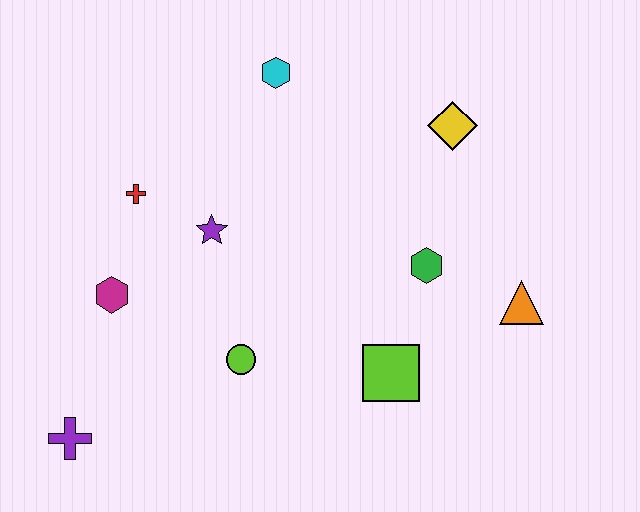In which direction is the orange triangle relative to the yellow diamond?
The orange triangle is below the yellow diamond.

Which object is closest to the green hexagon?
The orange triangle is closest to the green hexagon.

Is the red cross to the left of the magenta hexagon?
No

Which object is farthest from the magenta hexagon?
The orange triangle is farthest from the magenta hexagon.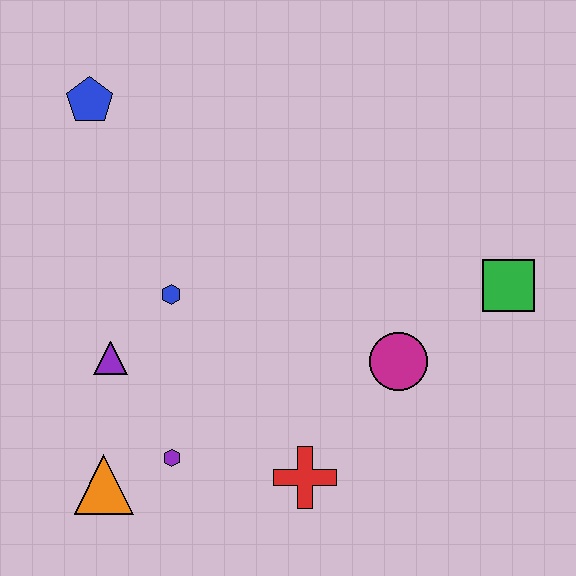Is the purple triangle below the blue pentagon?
Yes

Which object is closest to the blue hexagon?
The purple triangle is closest to the blue hexagon.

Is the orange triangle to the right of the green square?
No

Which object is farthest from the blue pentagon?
The green square is farthest from the blue pentagon.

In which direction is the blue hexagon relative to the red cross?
The blue hexagon is above the red cross.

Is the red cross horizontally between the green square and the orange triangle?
Yes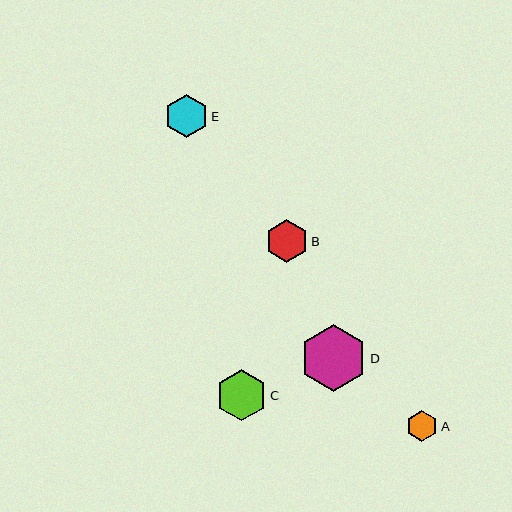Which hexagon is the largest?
Hexagon D is the largest with a size of approximately 67 pixels.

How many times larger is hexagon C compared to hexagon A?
Hexagon C is approximately 1.6 times the size of hexagon A.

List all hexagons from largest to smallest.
From largest to smallest: D, C, E, B, A.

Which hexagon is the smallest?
Hexagon A is the smallest with a size of approximately 31 pixels.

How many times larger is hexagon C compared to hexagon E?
Hexagon C is approximately 1.2 times the size of hexagon E.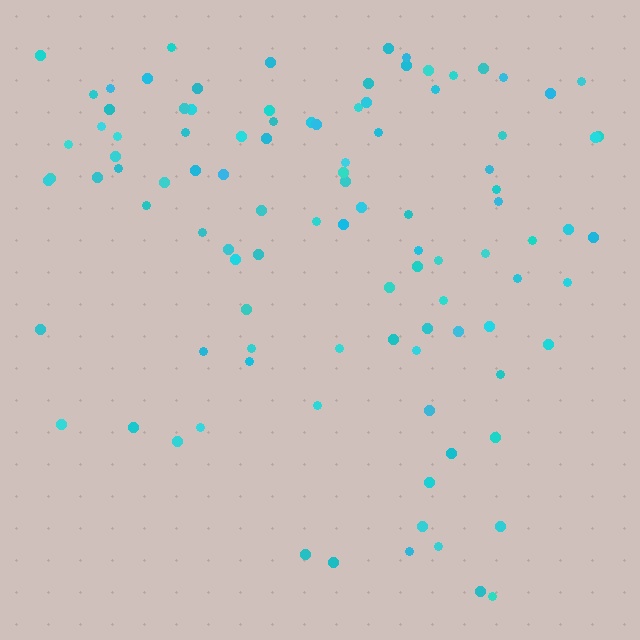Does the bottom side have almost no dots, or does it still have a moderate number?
Still a moderate number, just noticeably fewer than the top.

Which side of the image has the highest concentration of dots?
The top.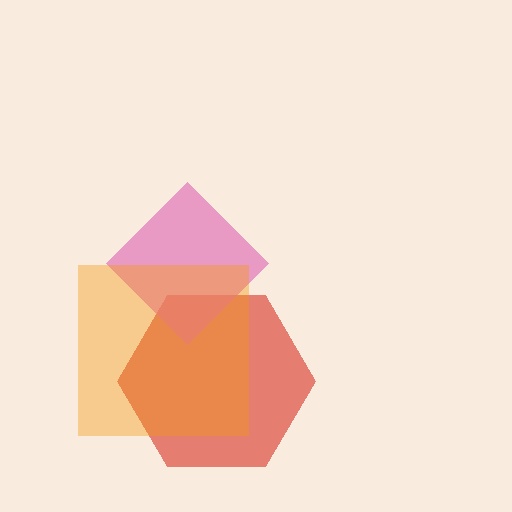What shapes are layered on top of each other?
The layered shapes are: a red hexagon, a pink diamond, an orange square.